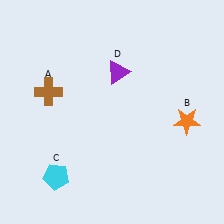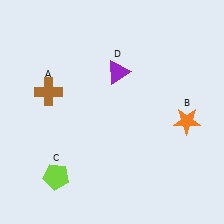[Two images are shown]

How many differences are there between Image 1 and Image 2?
There is 1 difference between the two images.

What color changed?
The pentagon (C) changed from cyan in Image 1 to lime in Image 2.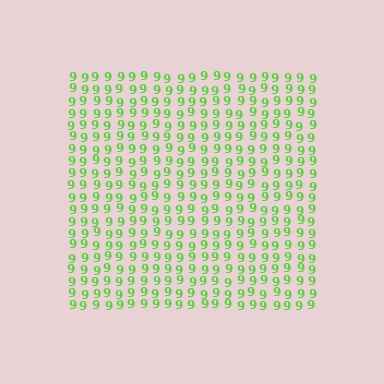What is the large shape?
The large shape is a square.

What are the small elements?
The small elements are digit 9's.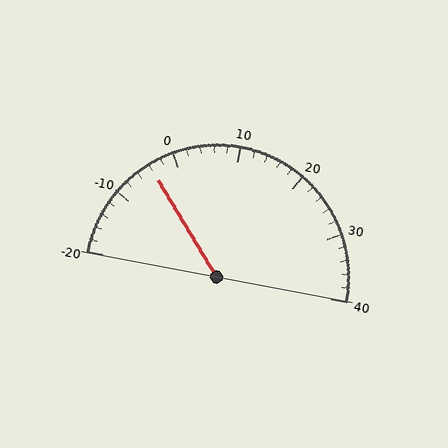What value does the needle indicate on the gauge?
The needle indicates approximately -4.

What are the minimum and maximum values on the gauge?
The gauge ranges from -20 to 40.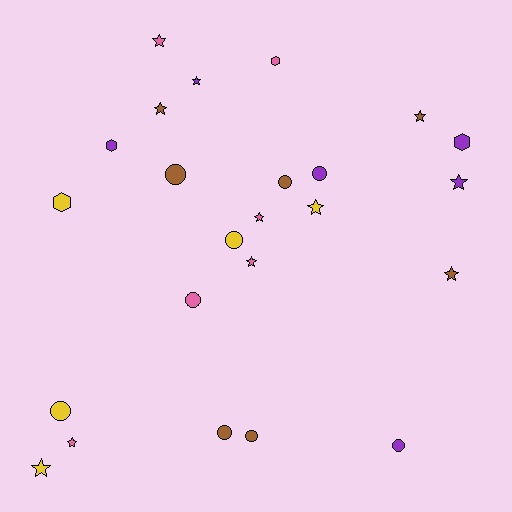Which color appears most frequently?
Brown, with 7 objects.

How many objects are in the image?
There are 24 objects.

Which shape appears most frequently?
Star, with 11 objects.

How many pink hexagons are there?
There is 1 pink hexagon.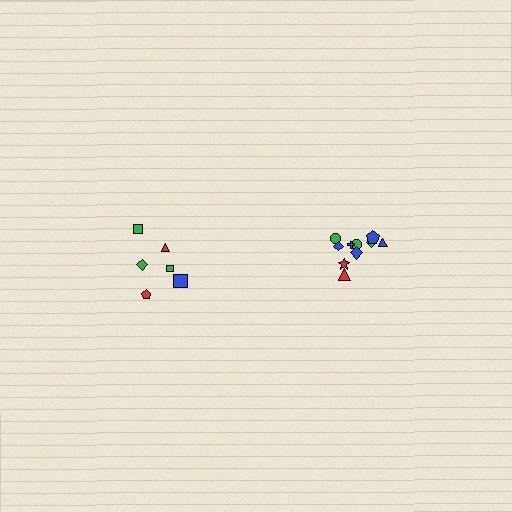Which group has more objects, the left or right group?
The right group.